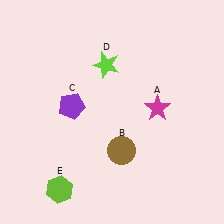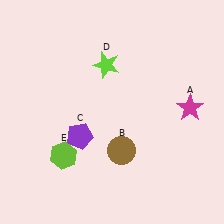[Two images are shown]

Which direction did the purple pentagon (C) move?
The purple pentagon (C) moved down.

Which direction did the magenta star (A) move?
The magenta star (A) moved right.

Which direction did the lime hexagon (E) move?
The lime hexagon (E) moved up.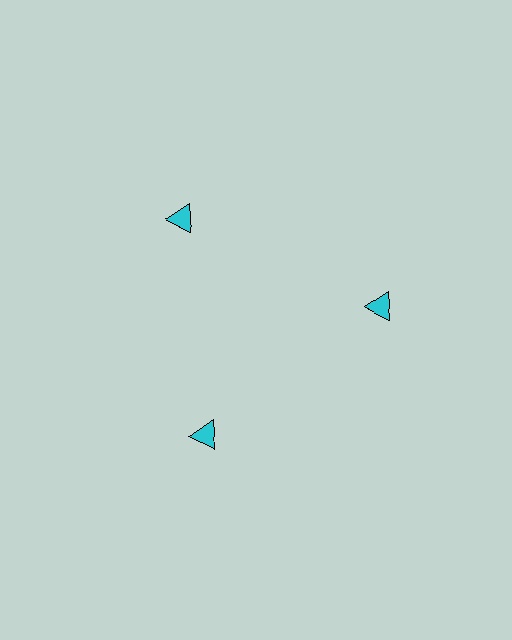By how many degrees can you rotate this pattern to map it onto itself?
The pattern maps onto itself every 120 degrees of rotation.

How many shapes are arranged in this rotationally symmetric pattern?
There are 3 shapes, arranged in 3 groups of 1.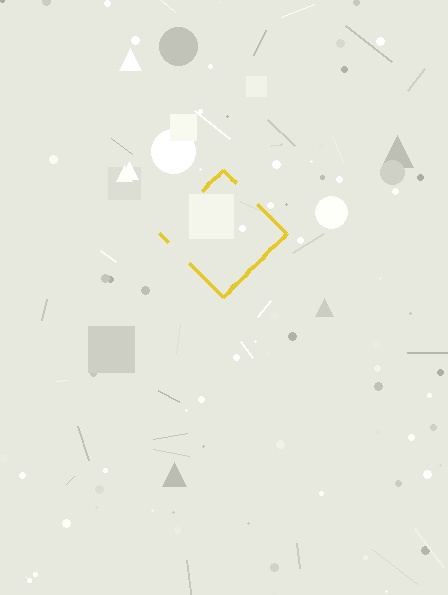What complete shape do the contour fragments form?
The contour fragments form a diamond.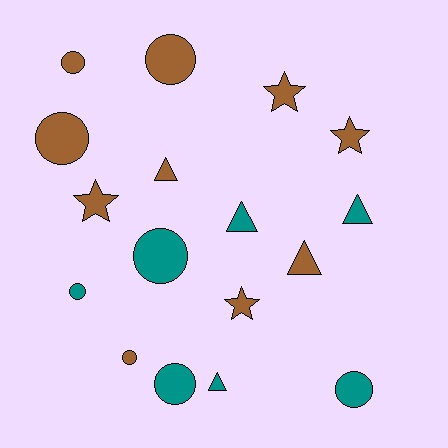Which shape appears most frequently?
Circle, with 8 objects.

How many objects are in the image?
There are 17 objects.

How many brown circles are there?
There are 4 brown circles.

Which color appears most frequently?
Brown, with 10 objects.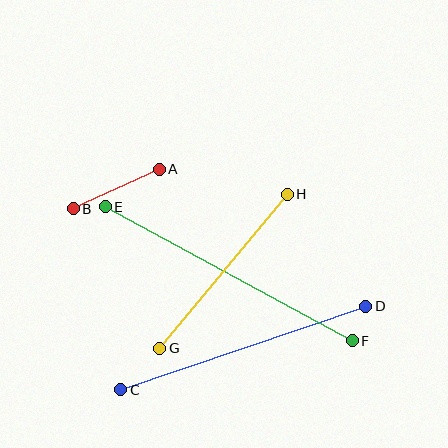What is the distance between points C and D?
The distance is approximately 259 pixels.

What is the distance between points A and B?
The distance is approximately 95 pixels.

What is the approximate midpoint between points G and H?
The midpoint is at approximately (224, 271) pixels.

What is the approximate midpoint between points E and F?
The midpoint is at approximately (229, 274) pixels.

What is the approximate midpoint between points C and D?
The midpoint is at approximately (243, 348) pixels.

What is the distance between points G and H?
The distance is approximately 200 pixels.